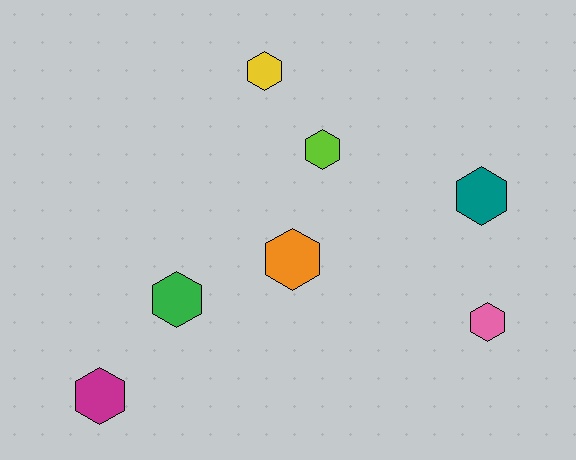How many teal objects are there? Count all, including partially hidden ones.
There is 1 teal object.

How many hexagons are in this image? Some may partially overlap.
There are 7 hexagons.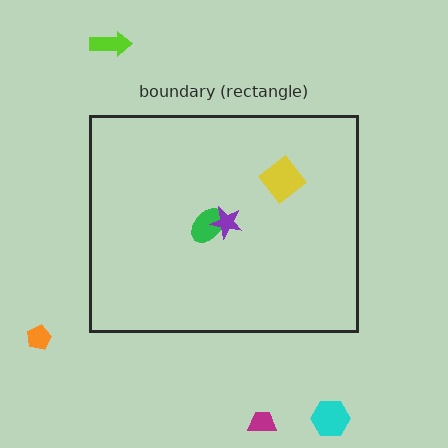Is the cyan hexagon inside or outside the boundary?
Outside.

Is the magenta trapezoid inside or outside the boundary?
Outside.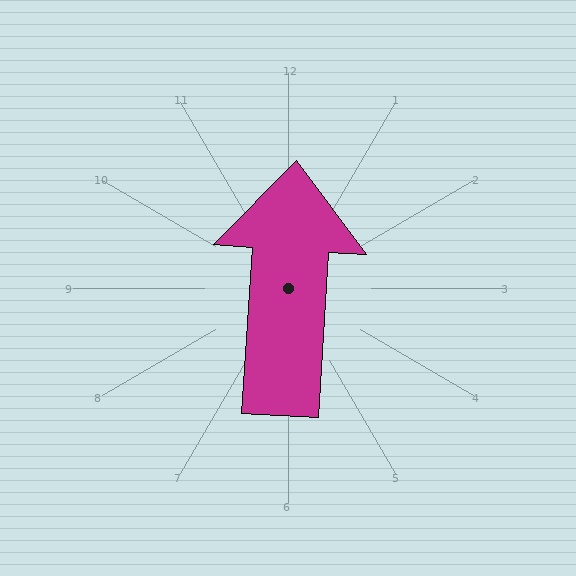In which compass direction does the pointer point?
North.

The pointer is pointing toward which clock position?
Roughly 12 o'clock.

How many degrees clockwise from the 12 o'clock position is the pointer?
Approximately 4 degrees.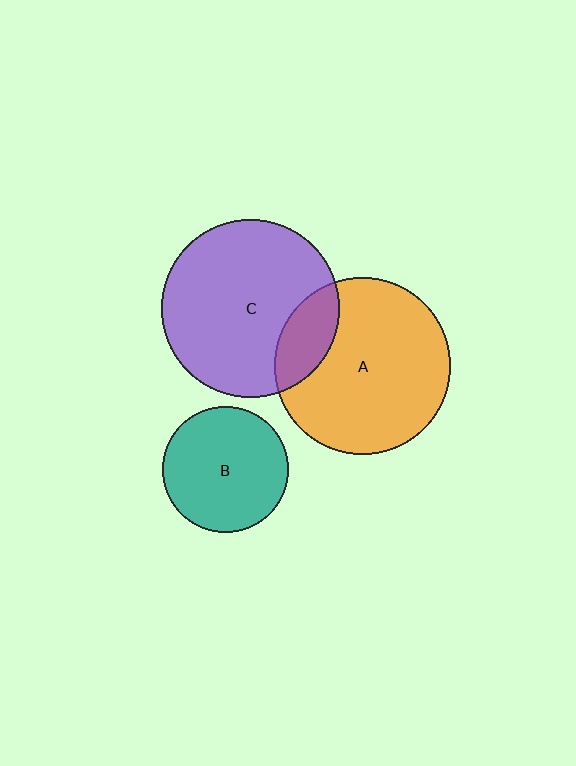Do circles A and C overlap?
Yes.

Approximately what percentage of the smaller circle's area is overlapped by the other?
Approximately 20%.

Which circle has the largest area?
Circle C (purple).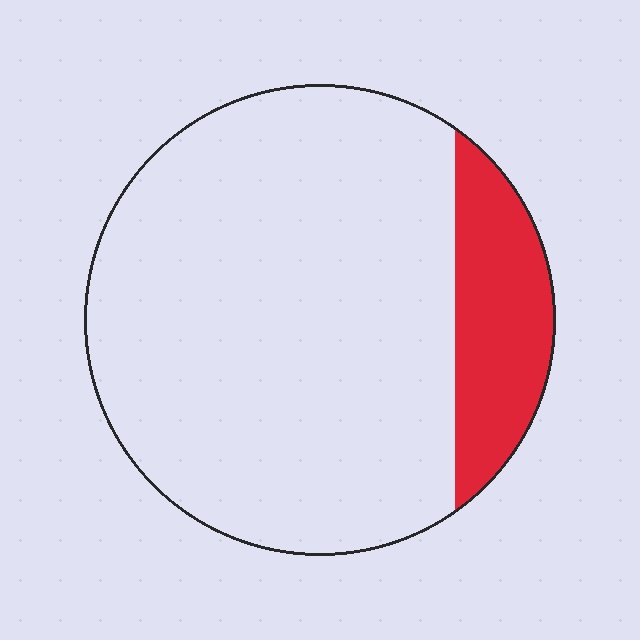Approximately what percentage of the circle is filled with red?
Approximately 15%.